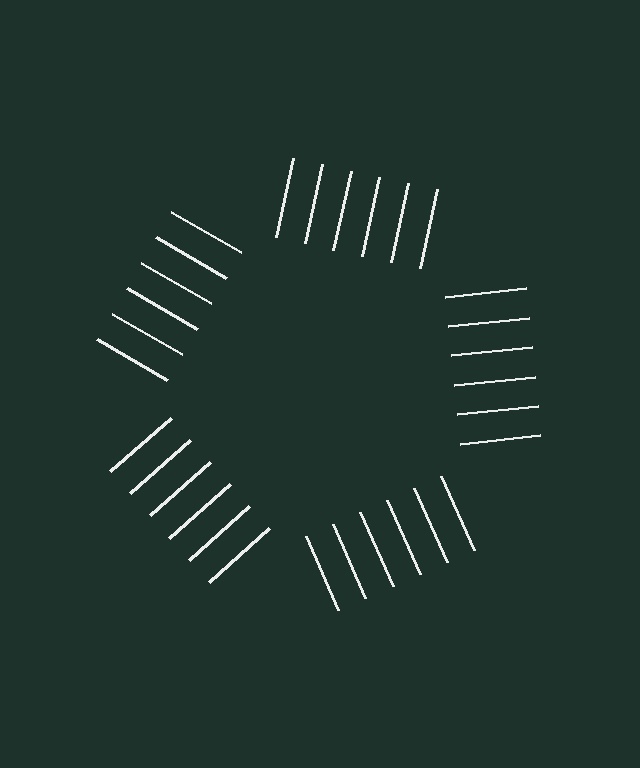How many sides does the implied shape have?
5 sides — the line-ends trace a pentagon.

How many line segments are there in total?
30 — 6 along each of the 5 edges.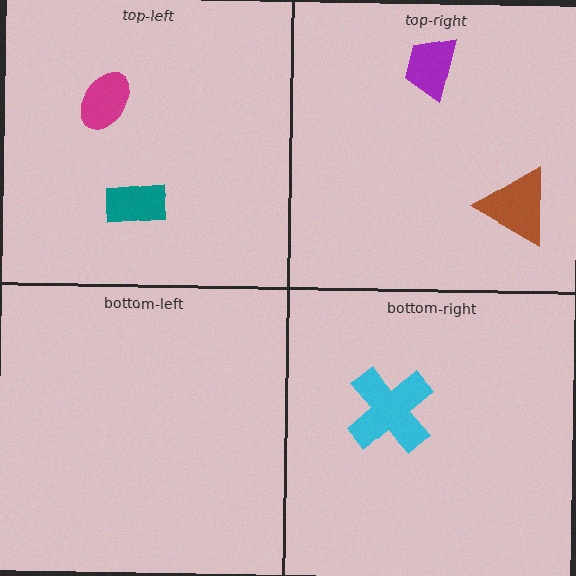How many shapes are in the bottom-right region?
1.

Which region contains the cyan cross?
The bottom-right region.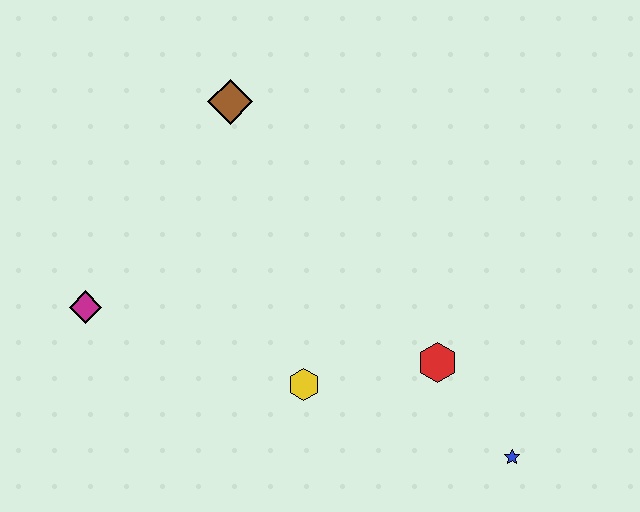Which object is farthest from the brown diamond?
The blue star is farthest from the brown diamond.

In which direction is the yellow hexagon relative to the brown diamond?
The yellow hexagon is below the brown diamond.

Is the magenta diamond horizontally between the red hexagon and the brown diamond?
No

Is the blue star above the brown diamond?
No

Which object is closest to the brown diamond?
The magenta diamond is closest to the brown diamond.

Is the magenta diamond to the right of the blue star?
No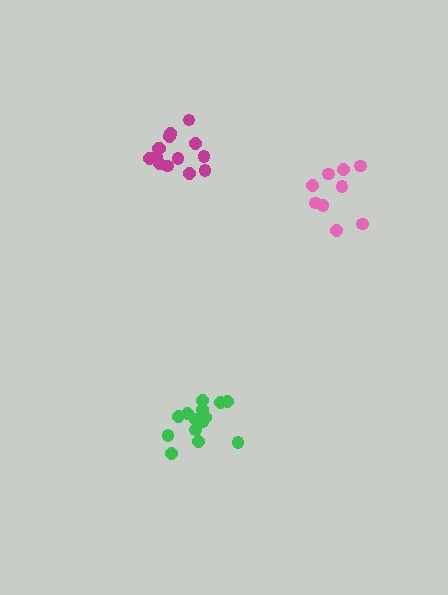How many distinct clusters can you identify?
There are 3 distinct clusters.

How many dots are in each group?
Group 1: 14 dots, Group 2: 9 dots, Group 3: 14 dots (37 total).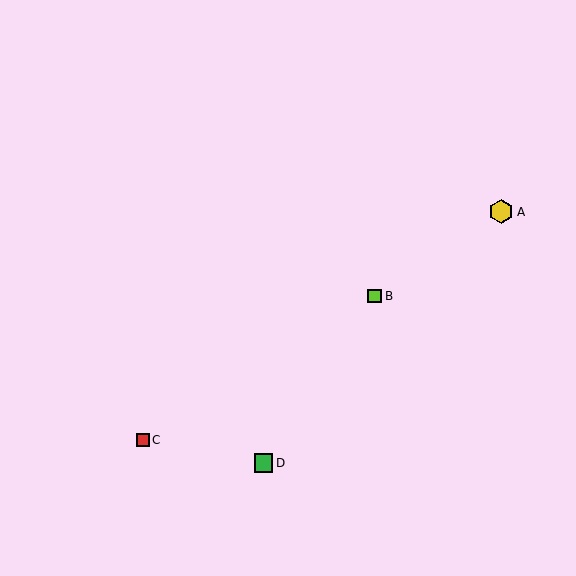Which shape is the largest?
The yellow hexagon (labeled A) is the largest.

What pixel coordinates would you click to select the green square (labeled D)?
Click at (263, 463) to select the green square D.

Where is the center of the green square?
The center of the green square is at (263, 463).